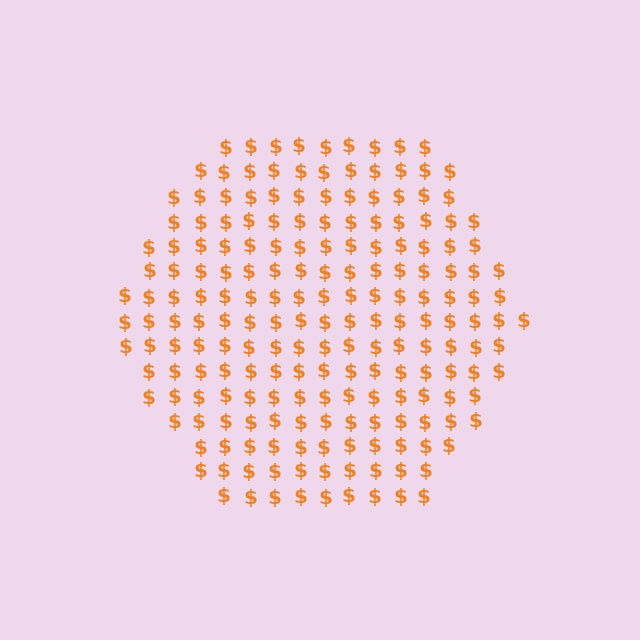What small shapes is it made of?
It is made of small dollar signs.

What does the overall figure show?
The overall figure shows a hexagon.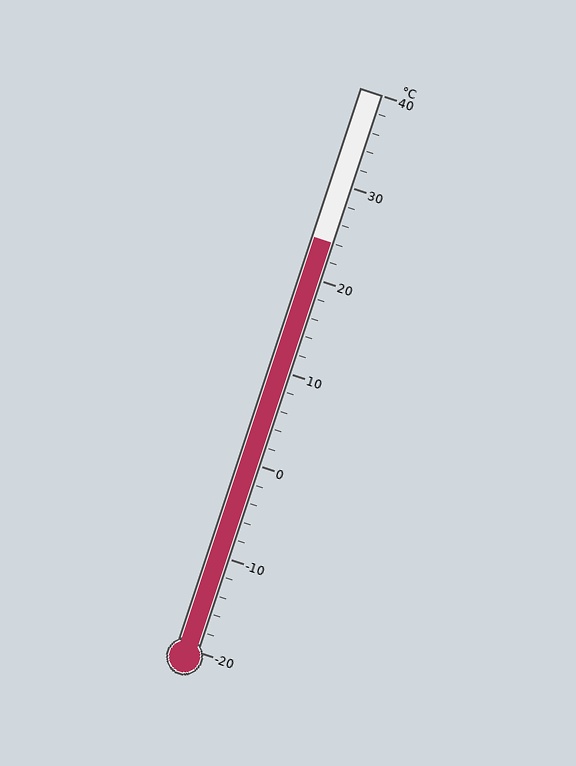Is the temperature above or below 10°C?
The temperature is above 10°C.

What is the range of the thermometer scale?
The thermometer scale ranges from -20°C to 40°C.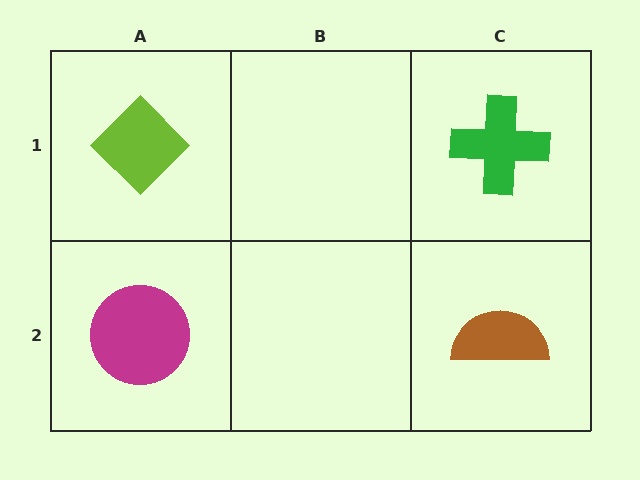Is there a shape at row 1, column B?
No, that cell is empty.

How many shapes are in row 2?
2 shapes.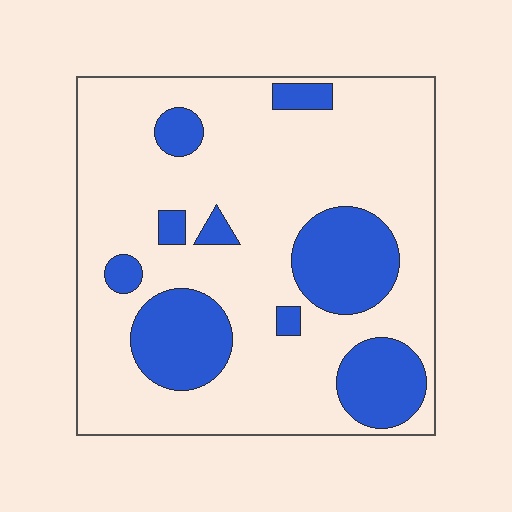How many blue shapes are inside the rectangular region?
9.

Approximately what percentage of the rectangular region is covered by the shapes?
Approximately 25%.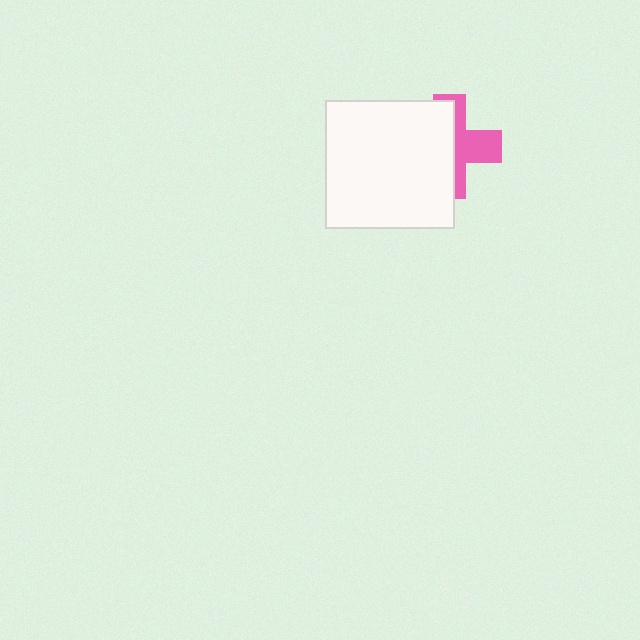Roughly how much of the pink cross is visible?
A small part of it is visible (roughly 41%).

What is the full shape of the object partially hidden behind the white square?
The partially hidden object is a pink cross.